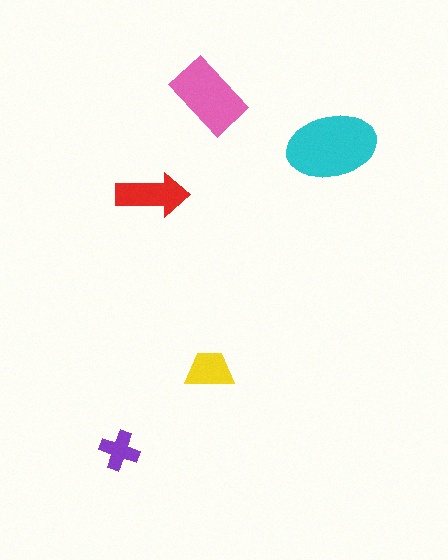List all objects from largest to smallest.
The cyan ellipse, the pink rectangle, the red arrow, the yellow trapezoid, the purple cross.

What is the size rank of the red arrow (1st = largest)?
3rd.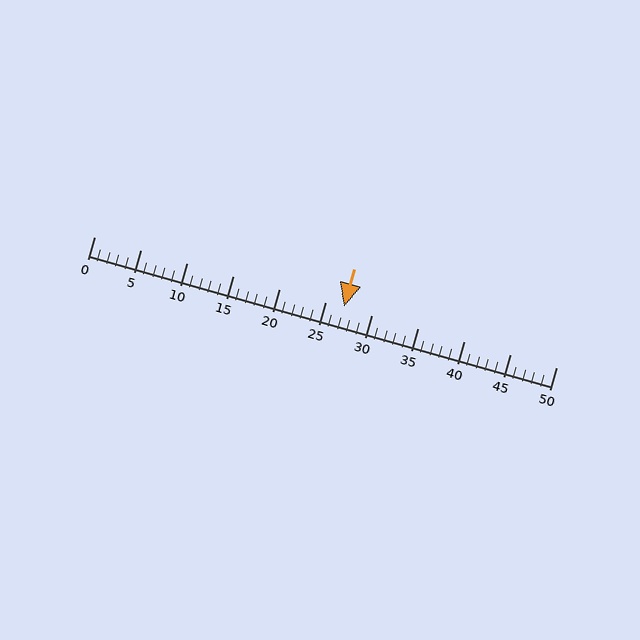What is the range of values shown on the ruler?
The ruler shows values from 0 to 50.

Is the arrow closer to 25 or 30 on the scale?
The arrow is closer to 25.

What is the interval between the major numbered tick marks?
The major tick marks are spaced 5 units apart.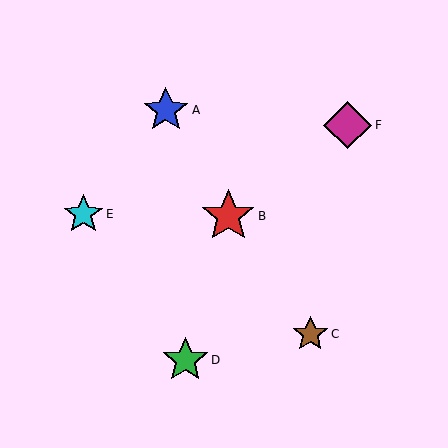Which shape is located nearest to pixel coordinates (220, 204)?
The red star (labeled B) at (228, 216) is nearest to that location.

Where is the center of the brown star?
The center of the brown star is at (310, 334).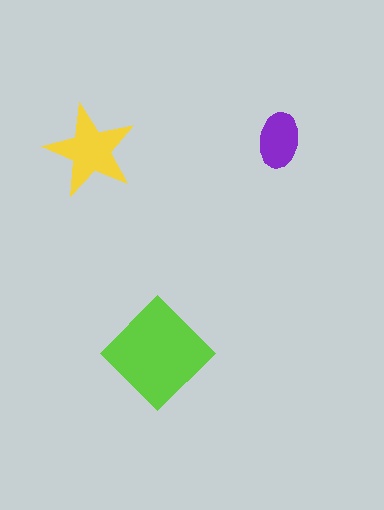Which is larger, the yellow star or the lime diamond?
The lime diamond.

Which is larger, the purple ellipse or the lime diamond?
The lime diamond.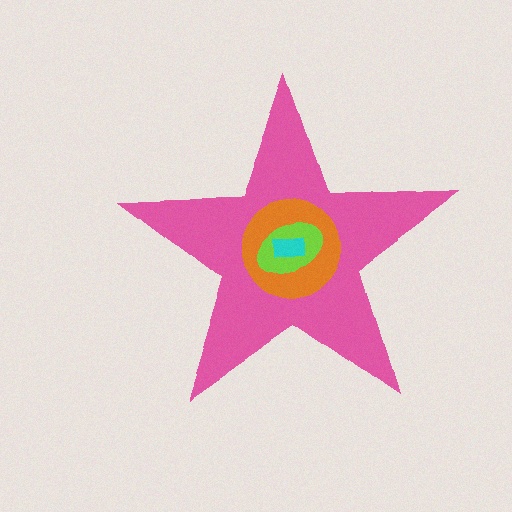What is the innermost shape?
The cyan rectangle.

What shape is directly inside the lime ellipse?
The cyan rectangle.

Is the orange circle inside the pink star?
Yes.